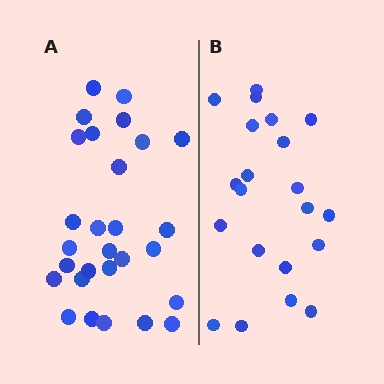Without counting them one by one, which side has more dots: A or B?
Region A (the left region) has more dots.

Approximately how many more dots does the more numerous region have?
Region A has roughly 8 or so more dots than region B.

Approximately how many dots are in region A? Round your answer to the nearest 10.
About 30 dots. (The exact count is 28, which rounds to 30.)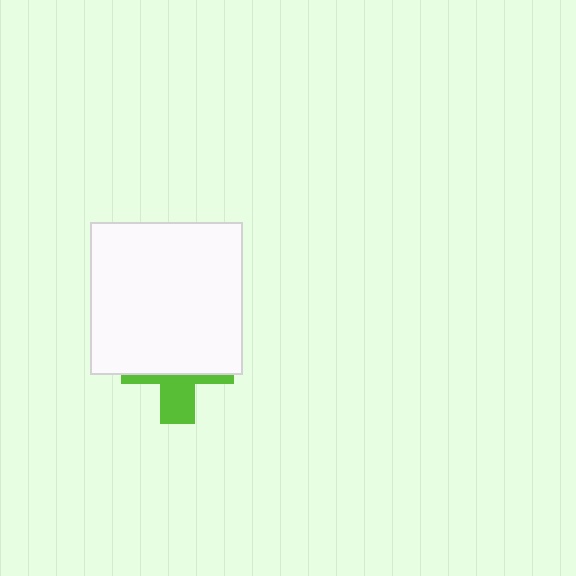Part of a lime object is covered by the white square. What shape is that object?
It is a cross.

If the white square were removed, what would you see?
You would see the complete lime cross.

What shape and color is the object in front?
The object in front is a white square.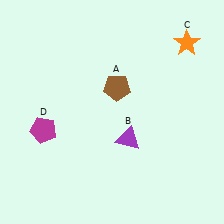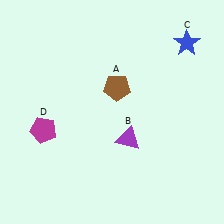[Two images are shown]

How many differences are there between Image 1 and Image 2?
There is 1 difference between the two images.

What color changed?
The star (C) changed from orange in Image 1 to blue in Image 2.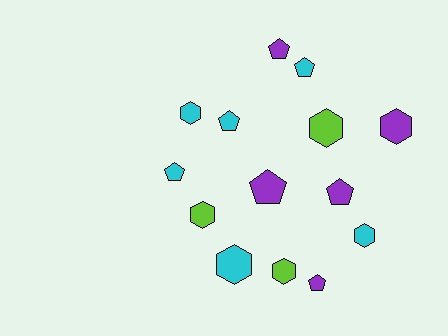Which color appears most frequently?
Cyan, with 6 objects.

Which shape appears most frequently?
Pentagon, with 7 objects.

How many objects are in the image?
There are 14 objects.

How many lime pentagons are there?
There are no lime pentagons.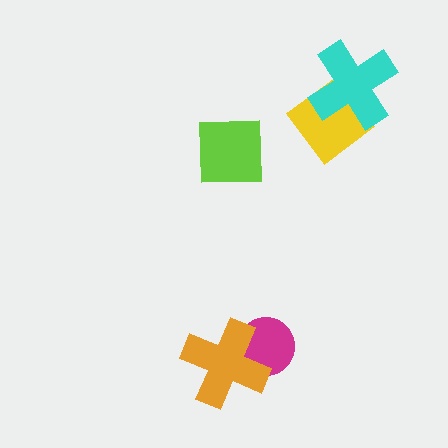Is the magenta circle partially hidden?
Yes, it is partially covered by another shape.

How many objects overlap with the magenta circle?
1 object overlaps with the magenta circle.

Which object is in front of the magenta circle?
The orange cross is in front of the magenta circle.